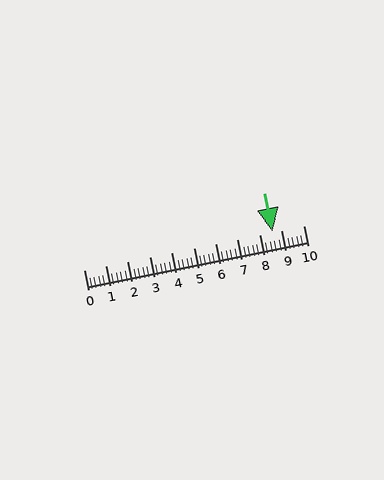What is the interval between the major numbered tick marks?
The major tick marks are spaced 1 units apart.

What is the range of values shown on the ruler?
The ruler shows values from 0 to 10.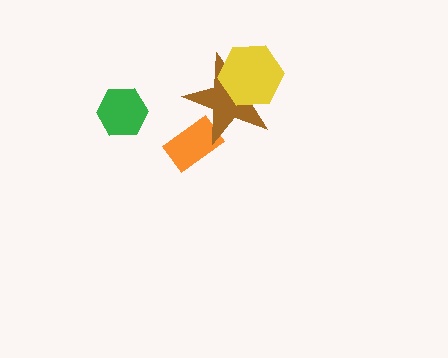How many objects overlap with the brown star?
2 objects overlap with the brown star.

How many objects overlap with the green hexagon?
0 objects overlap with the green hexagon.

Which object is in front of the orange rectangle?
The brown star is in front of the orange rectangle.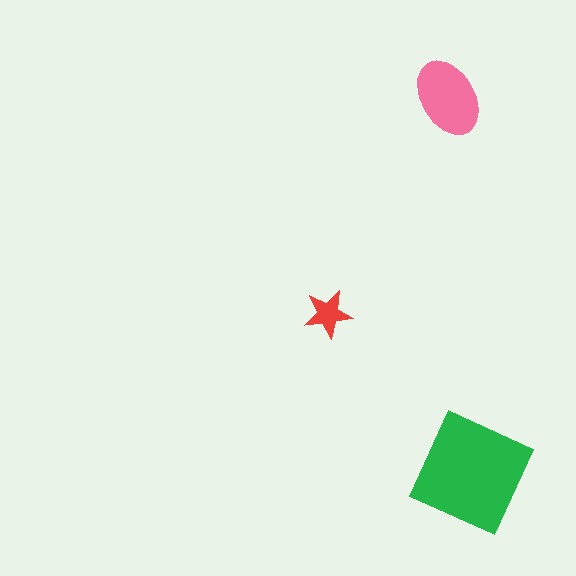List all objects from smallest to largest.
The red star, the pink ellipse, the green square.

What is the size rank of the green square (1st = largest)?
1st.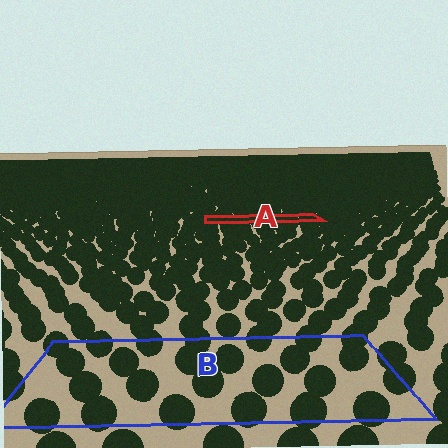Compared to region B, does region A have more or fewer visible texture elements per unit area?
Region A has more texture elements per unit area — they are packed more densely because it is farther away.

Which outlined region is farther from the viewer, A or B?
Region A is farther from the viewer — the texture elements inside it appear smaller and more densely packed.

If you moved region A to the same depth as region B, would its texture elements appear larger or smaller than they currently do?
They would appear larger. At a closer depth, the same texture elements are projected at a bigger on-screen size.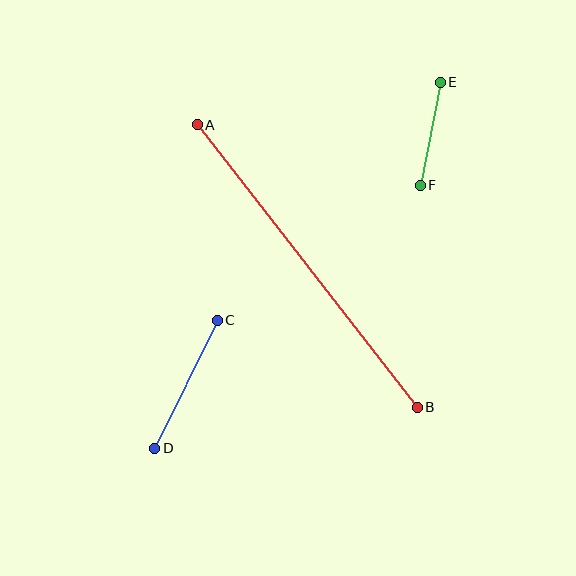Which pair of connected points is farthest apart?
Points A and B are farthest apart.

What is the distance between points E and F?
The distance is approximately 105 pixels.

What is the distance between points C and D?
The distance is approximately 142 pixels.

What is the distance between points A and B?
The distance is approximately 358 pixels.